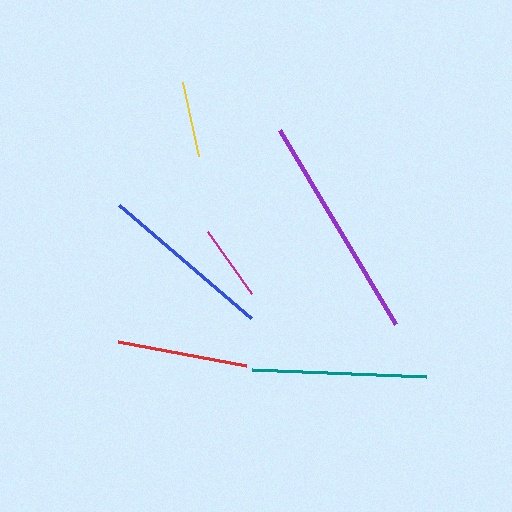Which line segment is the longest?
The purple line is the longest at approximately 225 pixels.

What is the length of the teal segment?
The teal segment is approximately 174 pixels long.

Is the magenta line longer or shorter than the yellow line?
The magenta line is longer than the yellow line.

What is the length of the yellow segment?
The yellow segment is approximately 76 pixels long.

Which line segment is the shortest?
The yellow line is the shortest at approximately 76 pixels.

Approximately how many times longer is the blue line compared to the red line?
The blue line is approximately 1.3 times the length of the red line.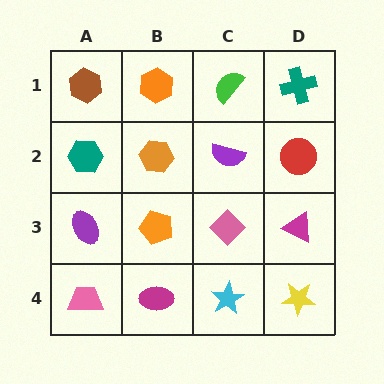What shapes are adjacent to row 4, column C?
A pink diamond (row 3, column C), a magenta ellipse (row 4, column B), a yellow star (row 4, column D).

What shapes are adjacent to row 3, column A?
A teal hexagon (row 2, column A), a pink trapezoid (row 4, column A), an orange pentagon (row 3, column B).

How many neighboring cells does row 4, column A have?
2.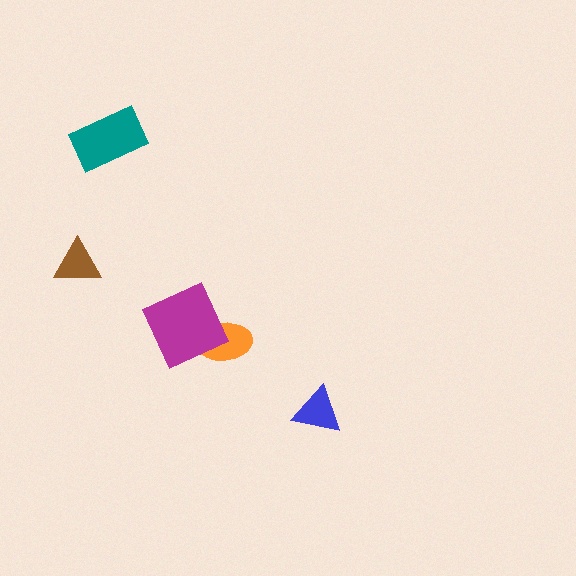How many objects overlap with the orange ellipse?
1 object overlaps with the orange ellipse.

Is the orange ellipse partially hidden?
Yes, it is partially covered by another shape.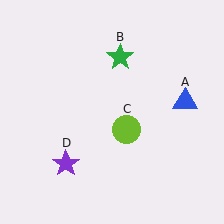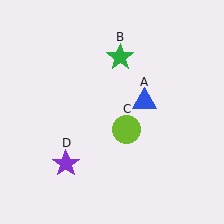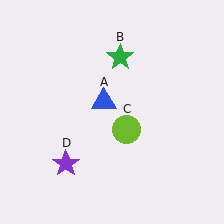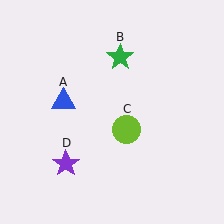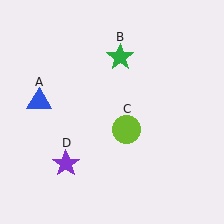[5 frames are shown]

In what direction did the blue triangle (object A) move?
The blue triangle (object A) moved left.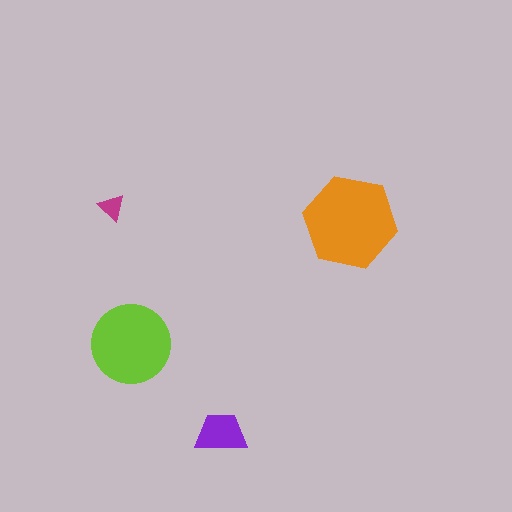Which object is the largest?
The orange hexagon.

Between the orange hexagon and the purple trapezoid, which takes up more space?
The orange hexagon.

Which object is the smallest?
The magenta triangle.